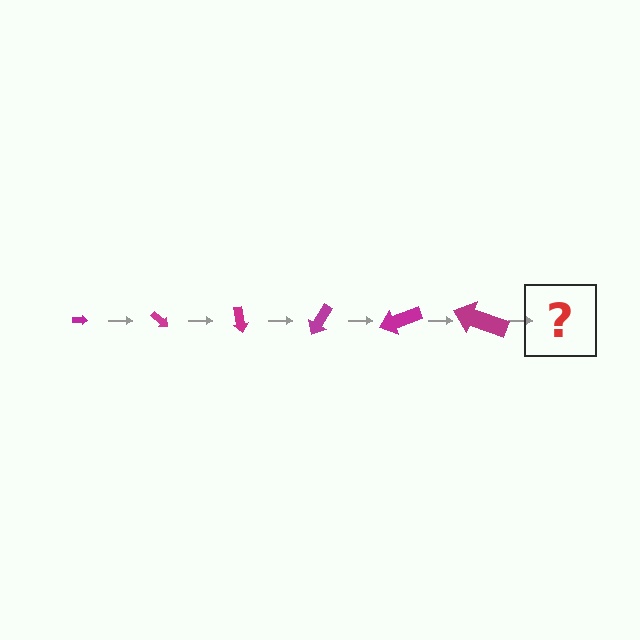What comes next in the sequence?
The next element should be an arrow, larger than the previous one and rotated 240 degrees from the start.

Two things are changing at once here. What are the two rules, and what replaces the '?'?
The two rules are that the arrow grows larger each step and it rotates 40 degrees each step. The '?' should be an arrow, larger than the previous one and rotated 240 degrees from the start.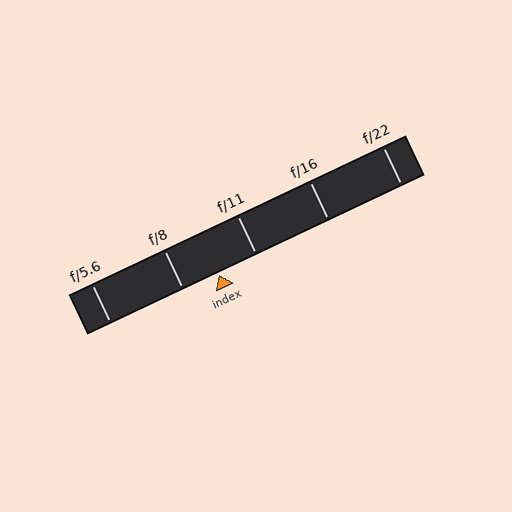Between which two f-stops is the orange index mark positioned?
The index mark is between f/8 and f/11.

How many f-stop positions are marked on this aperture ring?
There are 5 f-stop positions marked.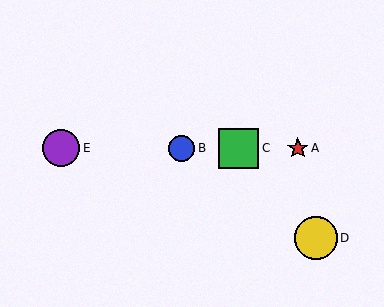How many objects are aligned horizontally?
4 objects (A, B, C, E) are aligned horizontally.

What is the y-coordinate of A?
Object A is at y≈148.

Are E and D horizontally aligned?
No, E is at y≈148 and D is at y≈238.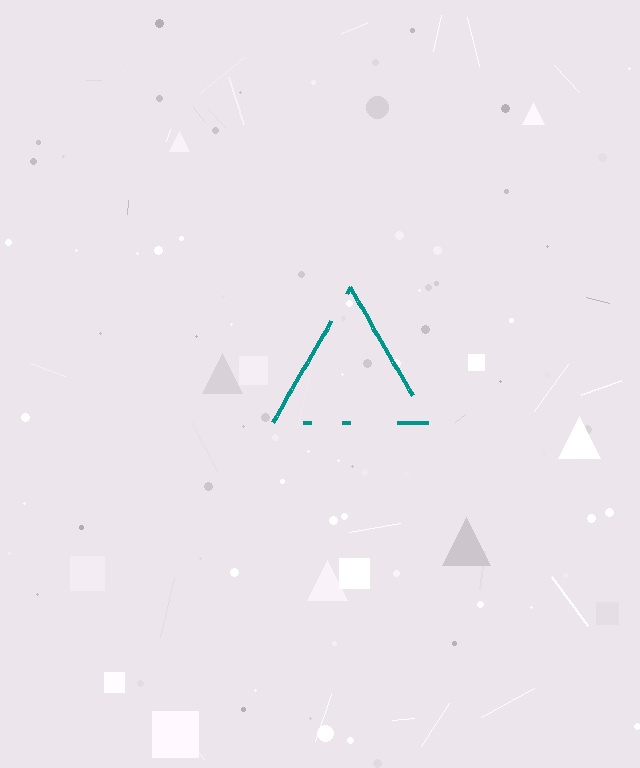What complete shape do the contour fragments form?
The contour fragments form a triangle.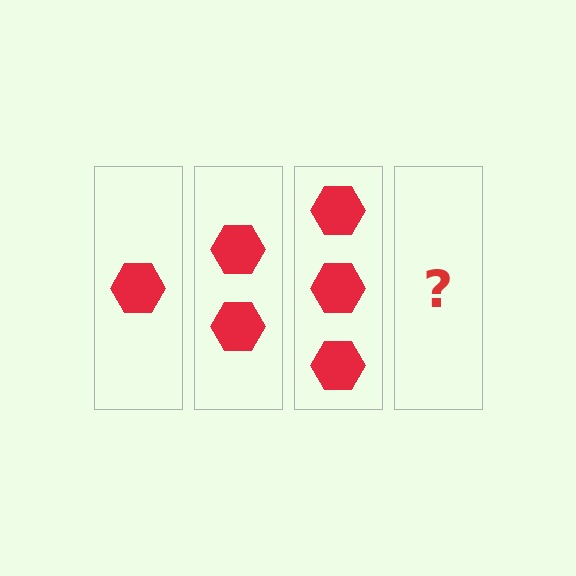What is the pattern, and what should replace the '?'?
The pattern is that each step adds one more hexagon. The '?' should be 4 hexagons.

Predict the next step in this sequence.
The next step is 4 hexagons.